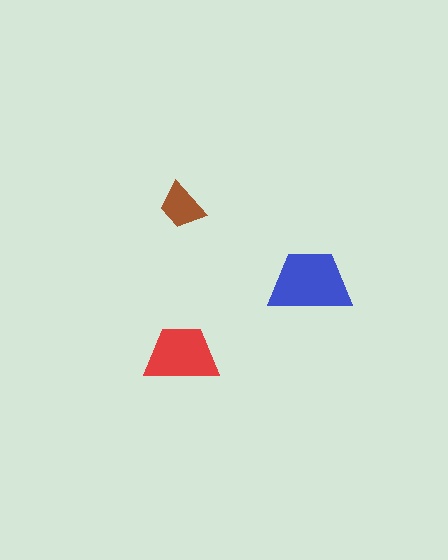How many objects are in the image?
There are 3 objects in the image.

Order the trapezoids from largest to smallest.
the blue one, the red one, the brown one.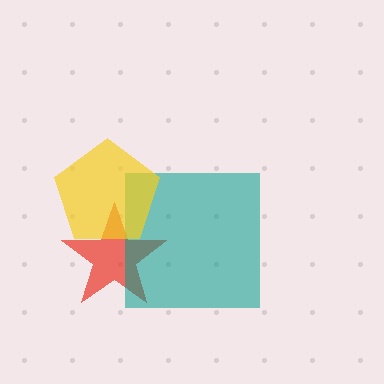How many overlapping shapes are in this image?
There are 3 overlapping shapes in the image.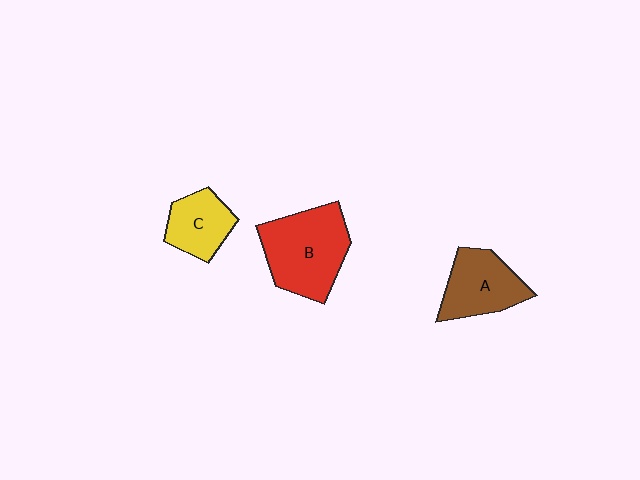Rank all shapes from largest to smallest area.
From largest to smallest: B (red), A (brown), C (yellow).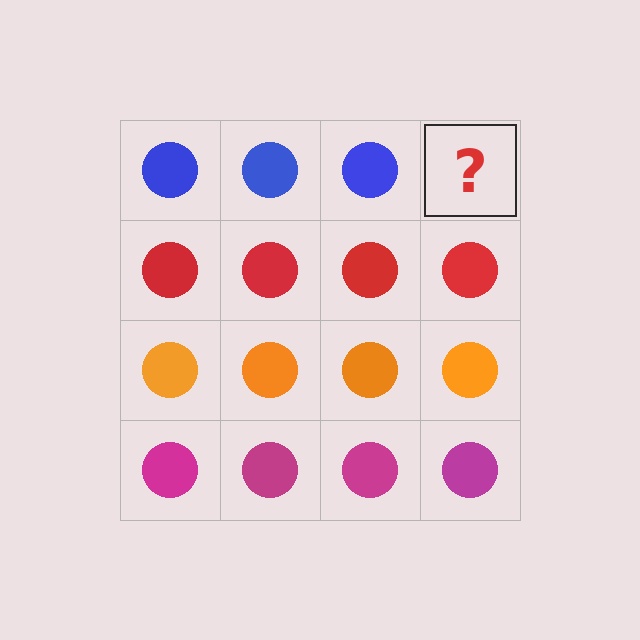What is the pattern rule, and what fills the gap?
The rule is that each row has a consistent color. The gap should be filled with a blue circle.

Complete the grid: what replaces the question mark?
The question mark should be replaced with a blue circle.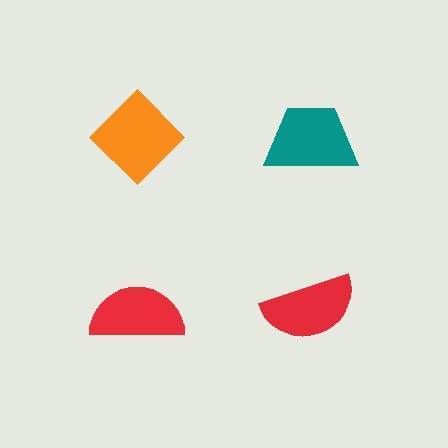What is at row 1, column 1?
An orange diamond.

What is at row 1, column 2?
A teal trapezoid.